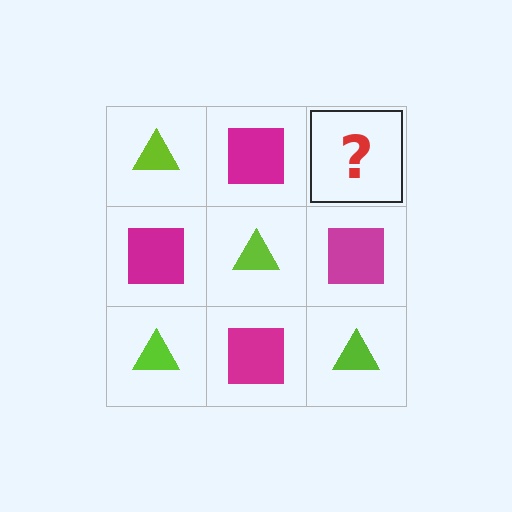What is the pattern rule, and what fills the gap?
The rule is that it alternates lime triangle and magenta square in a checkerboard pattern. The gap should be filled with a lime triangle.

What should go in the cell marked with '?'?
The missing cell should contain a lime triangle.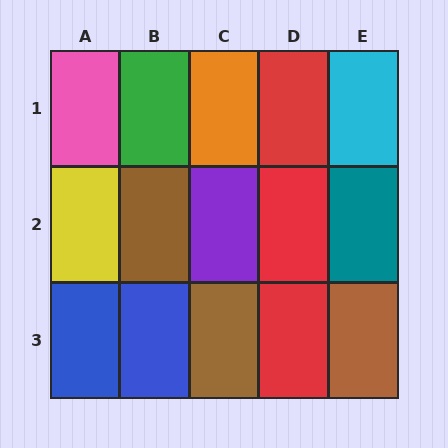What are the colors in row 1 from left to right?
Pink, green, orange, red, cyan.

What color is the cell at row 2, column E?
Teal.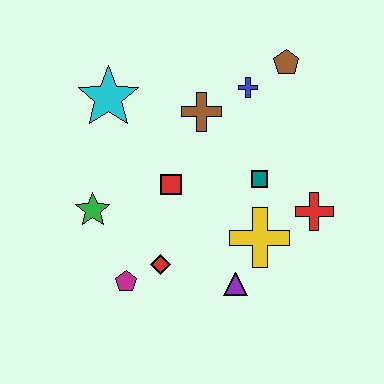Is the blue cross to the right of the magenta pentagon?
Yes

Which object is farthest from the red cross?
The cyan star is farthest from the red cross.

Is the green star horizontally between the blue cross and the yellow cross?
No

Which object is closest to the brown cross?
The blue cross is closest to the brown cross.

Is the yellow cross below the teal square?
Yes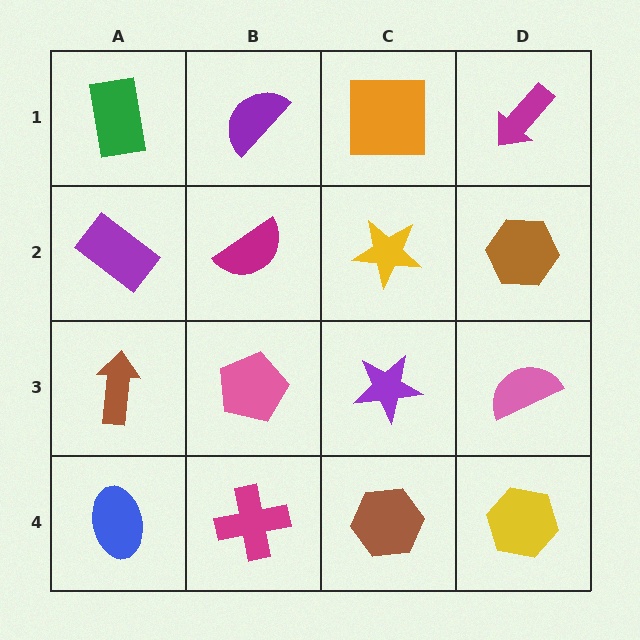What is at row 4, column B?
A magenta cross.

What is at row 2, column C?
A yellow star.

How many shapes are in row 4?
4 shapes.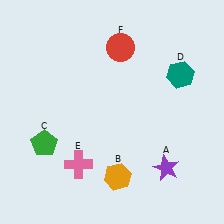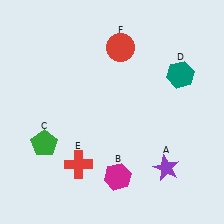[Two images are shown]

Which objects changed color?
B changed from orange to magenta. E changed from pink to red.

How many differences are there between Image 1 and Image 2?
There are 2 differences between the two images.